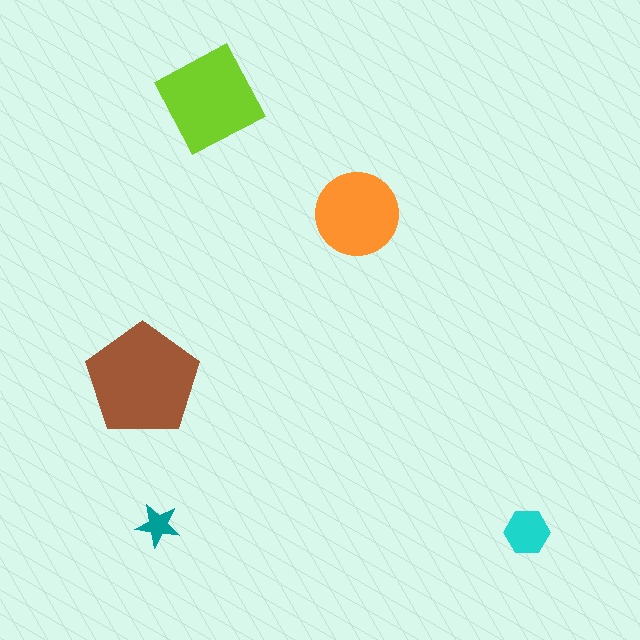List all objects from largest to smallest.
The brown pentagon, the lime diamond, the orange circle, the cyan hexagon, the teal star.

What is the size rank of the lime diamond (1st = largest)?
2nd.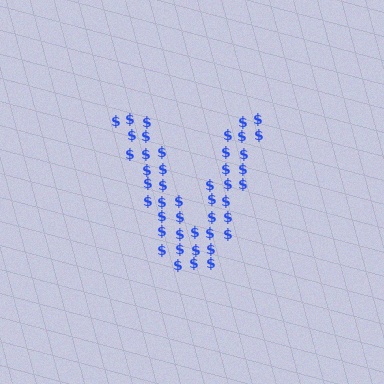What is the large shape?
The large shape is the letter V.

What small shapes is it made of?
It is made of small dollar signs.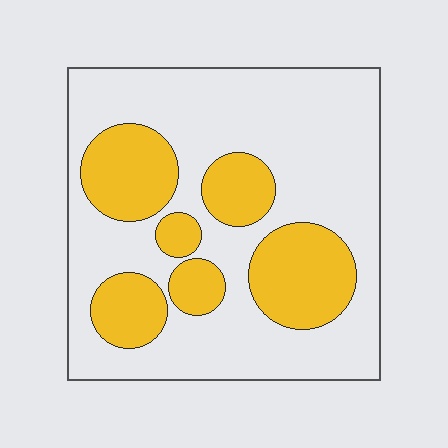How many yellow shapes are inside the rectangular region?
6.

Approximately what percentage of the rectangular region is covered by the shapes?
Approximately 30%.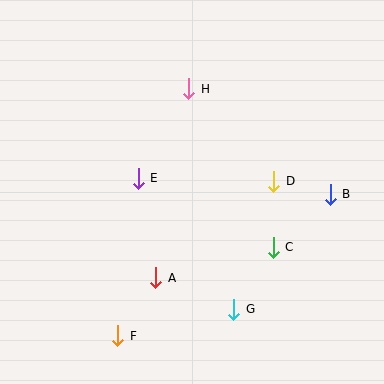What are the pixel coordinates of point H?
Point H is at (189, 89).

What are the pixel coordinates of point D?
Point D is at (274, 181).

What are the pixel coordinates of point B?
Point B is at (330, 194).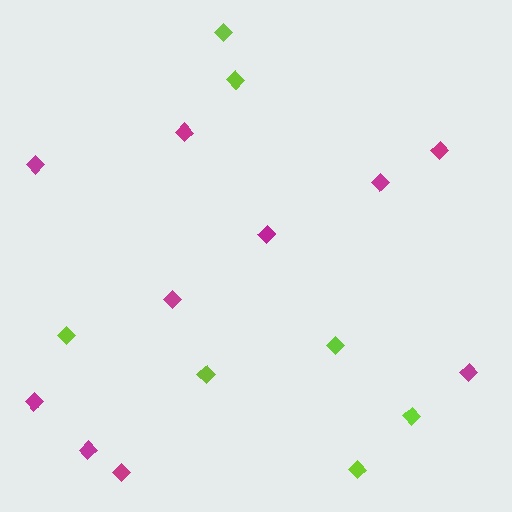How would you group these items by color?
There are 2 groups: one group of lime diamonds (7) and one group of magenta diamonds (10).